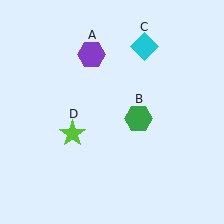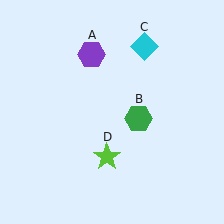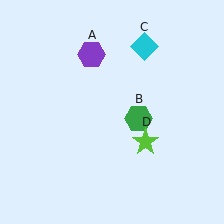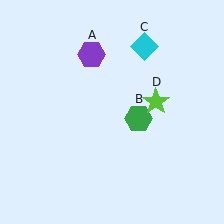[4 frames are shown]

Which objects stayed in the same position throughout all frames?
Purple hexagon (object A) and green hexagon (object B) and cyan diamond (object C) remained stationary.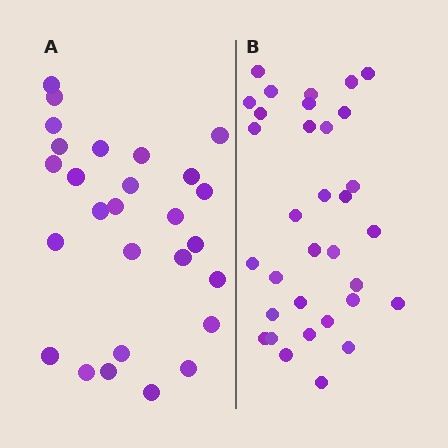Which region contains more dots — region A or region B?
Region B (the right region) has more dots.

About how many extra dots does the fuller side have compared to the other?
Region B has about 6 more dots than region A.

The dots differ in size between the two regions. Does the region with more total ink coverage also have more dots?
No. Region A has more total ink coverage because its dots are larger, but region B actually contains more individual dots. Total area can be misleading — the number of items is what matters here.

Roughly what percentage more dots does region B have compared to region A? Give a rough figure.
About 20% more.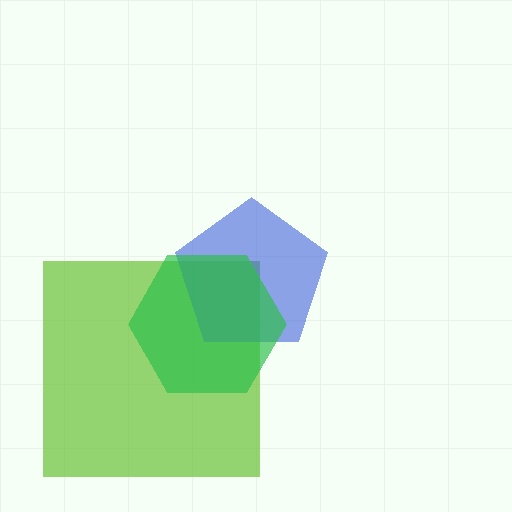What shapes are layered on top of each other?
The layered shapes are: a lime square, a blue pentagon, a green hexagon.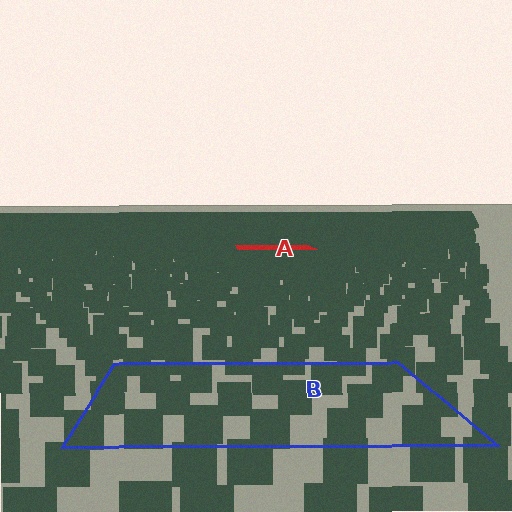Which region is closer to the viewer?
Region B is closer. The texture elements there are larger and more spread out.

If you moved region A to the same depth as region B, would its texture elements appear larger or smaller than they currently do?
They would appear larger. At a closer depth, the same texture elements are projected at a bigger on-screen size.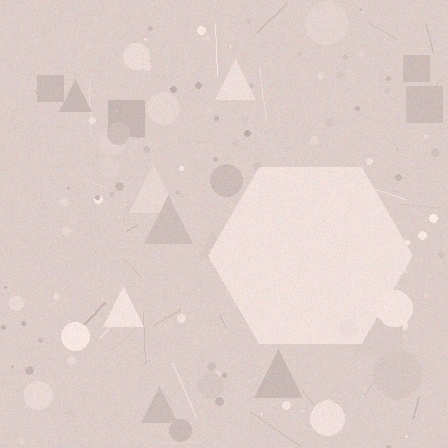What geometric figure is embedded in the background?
A hexagon is embedded in the background.